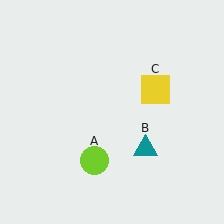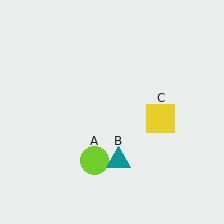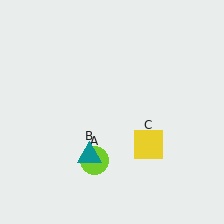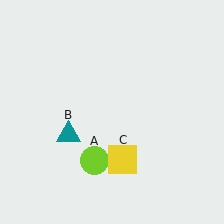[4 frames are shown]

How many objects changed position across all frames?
2 objects changed position: teal triangle (object B), yellow square (object C).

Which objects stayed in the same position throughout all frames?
Lime circle (object A) remained stationary.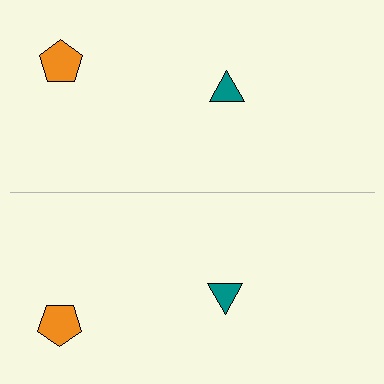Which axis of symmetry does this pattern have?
The pattern has a horizontal axis of symmetry running through the center of the image.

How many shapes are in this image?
There are 4 shapes in this image.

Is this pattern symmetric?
Yes, this pattern has bilateral (reflection) symmetry.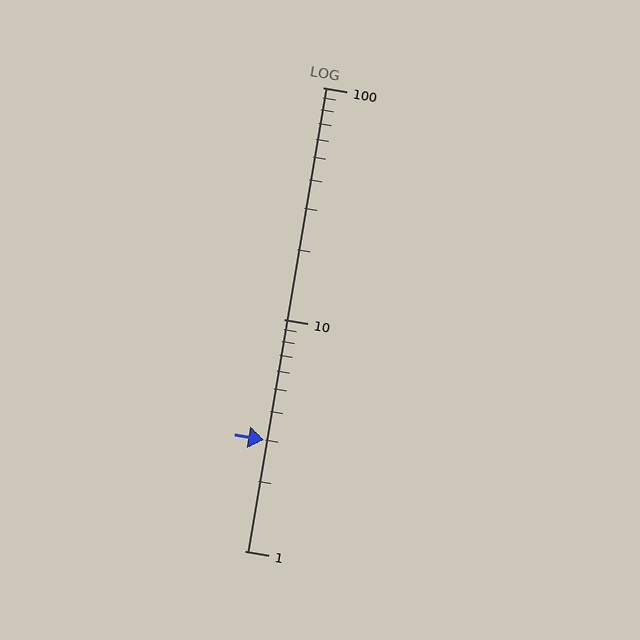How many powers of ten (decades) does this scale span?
The scale spans 2 decades, from 1 to 100.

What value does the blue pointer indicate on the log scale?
The pointer indicates approximately 3.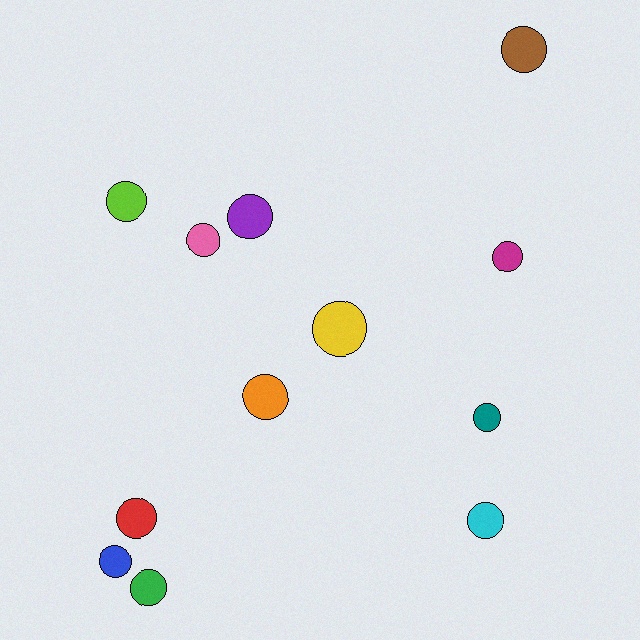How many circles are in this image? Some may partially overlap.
There are 12 circles.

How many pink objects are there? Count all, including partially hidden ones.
There is 1 pink object.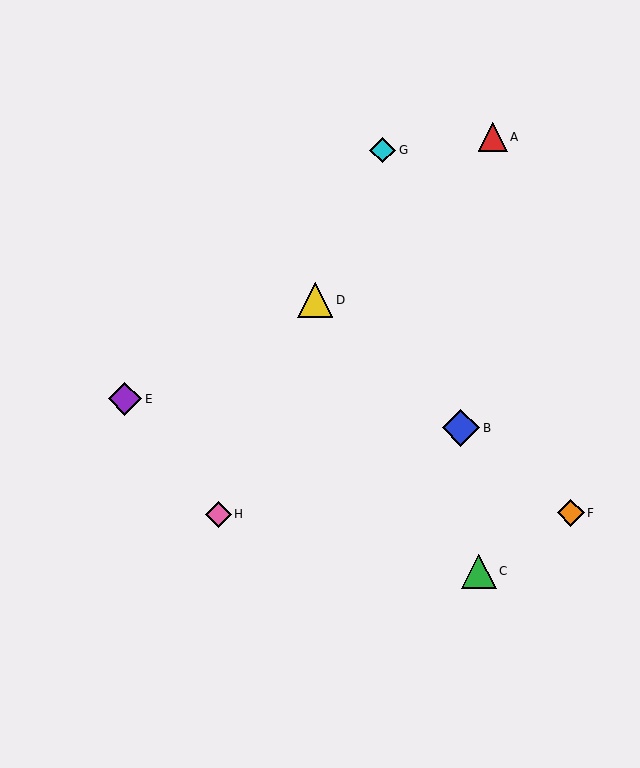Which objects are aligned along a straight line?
Objects D, G, H are aligned along a straight line.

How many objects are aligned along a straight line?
3 objects (D, G, H) are aligned along a straight line.